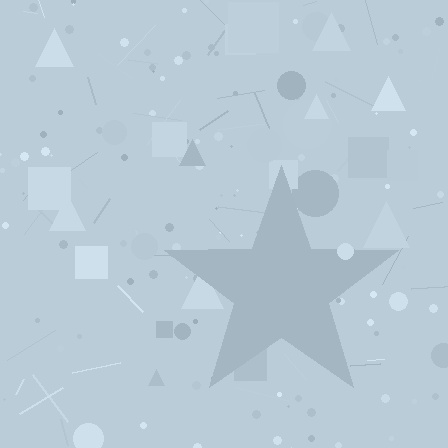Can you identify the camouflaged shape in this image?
The camouflaged shape is a star.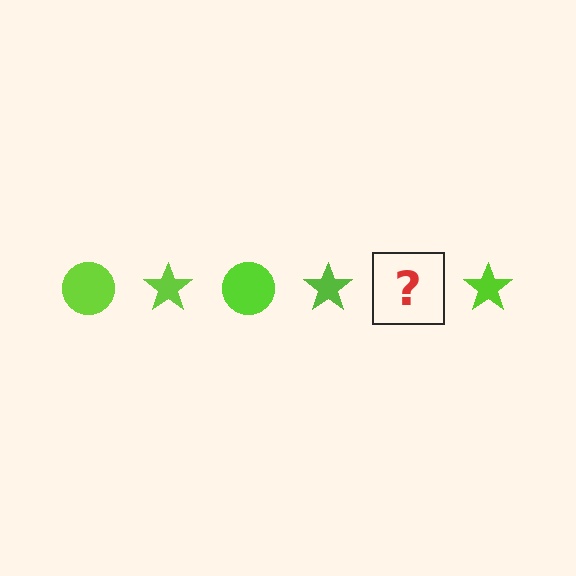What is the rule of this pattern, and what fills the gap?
The rule is that the pattern cycles through circle, star shapes in lime. The gap should be filled with a lime circle.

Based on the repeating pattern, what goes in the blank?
The blank should be a lime circle.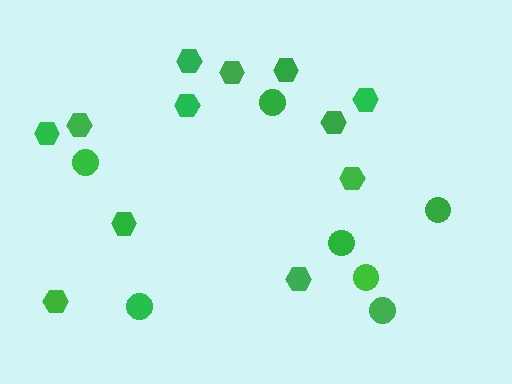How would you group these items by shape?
There are 2 groups: one group of circles (7) and one group of hexagons (12).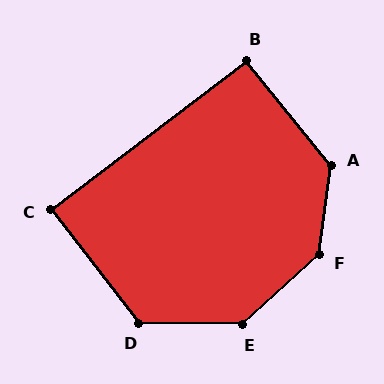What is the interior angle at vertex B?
Approximately 92 degrees (approximately right).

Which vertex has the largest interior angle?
F, at approximately 140 degrees.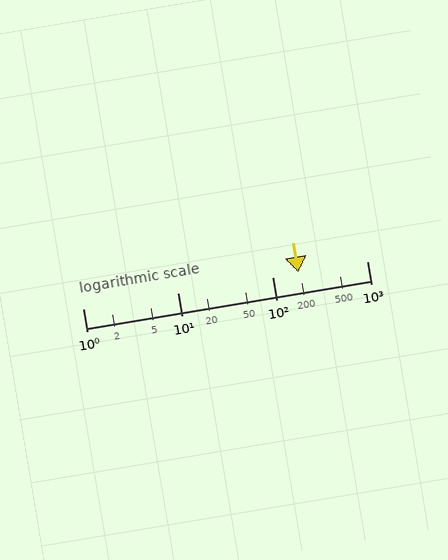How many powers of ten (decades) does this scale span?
The scale spans 3 decades, from 1 to 1000.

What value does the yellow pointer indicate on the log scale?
The pointer indicates approximately 190.